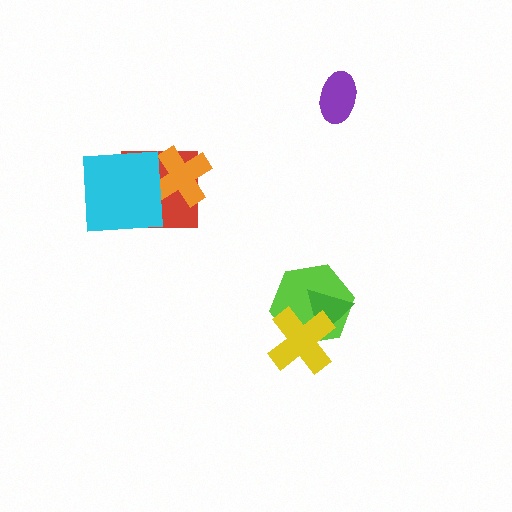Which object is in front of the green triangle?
The yellow cross is in front of the green triangle.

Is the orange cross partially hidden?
Yes, it is partially covered by another shape.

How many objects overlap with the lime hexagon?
2 objects overlap with the lime hexagon.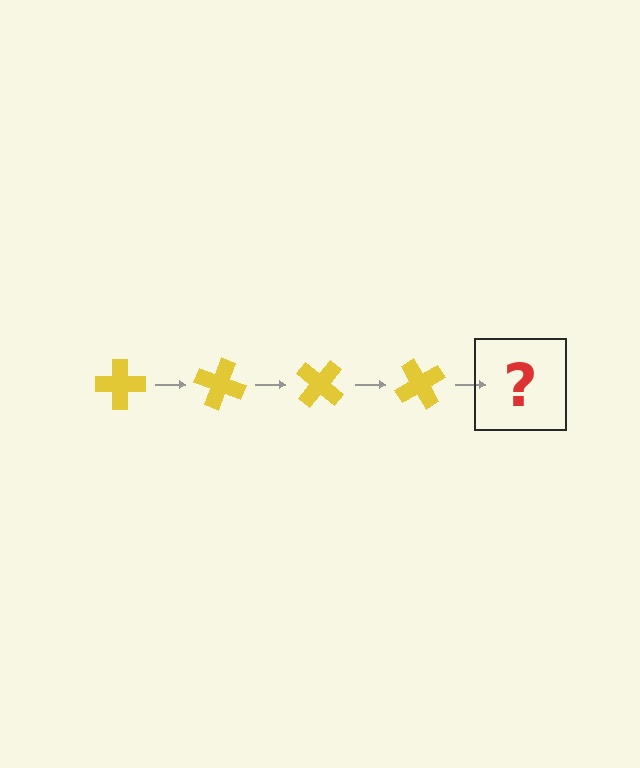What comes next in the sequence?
The next element should be a yellow cross rotated 80 degrees.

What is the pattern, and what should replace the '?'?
The pattern is that the cross rotates 20 degrees each step. The '?' should be a yellow cross rotated 80 degrees.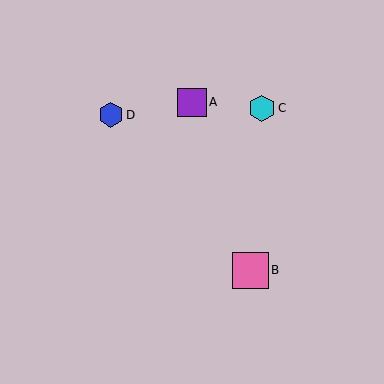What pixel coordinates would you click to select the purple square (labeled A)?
Click at (192, 102) to select the purple square A.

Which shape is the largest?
The pink square (labeled B) is the largest.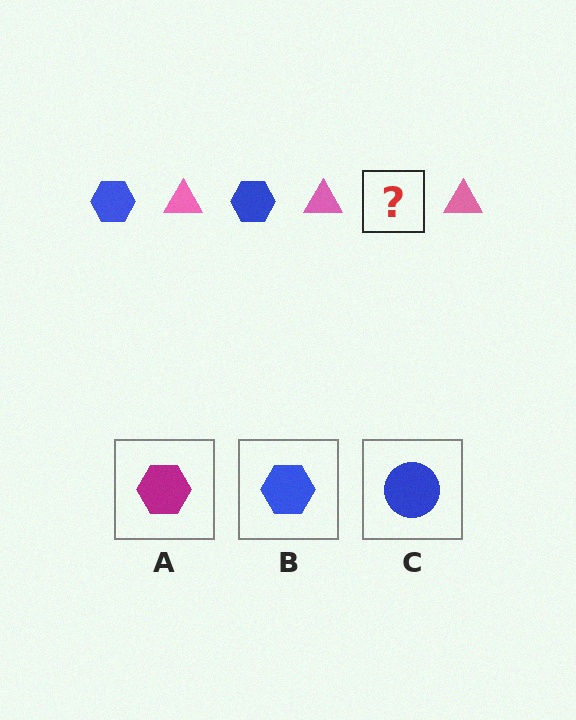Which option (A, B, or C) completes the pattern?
B.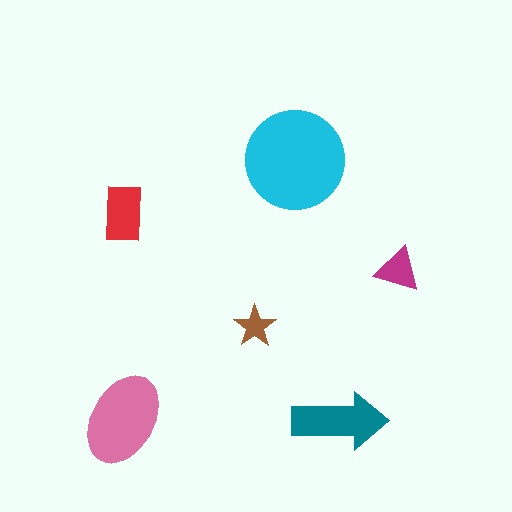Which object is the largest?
The cyan circle.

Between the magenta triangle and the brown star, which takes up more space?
The magenta triangle.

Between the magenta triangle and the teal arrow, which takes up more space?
The teal arrow.